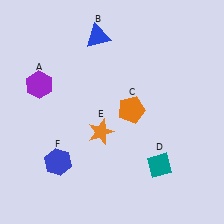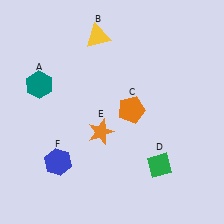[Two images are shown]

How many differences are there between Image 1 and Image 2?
There are 3 differences between the two images.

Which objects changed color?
A changed from purple to teal. B changed from blue to yellow. D changed from teal to green.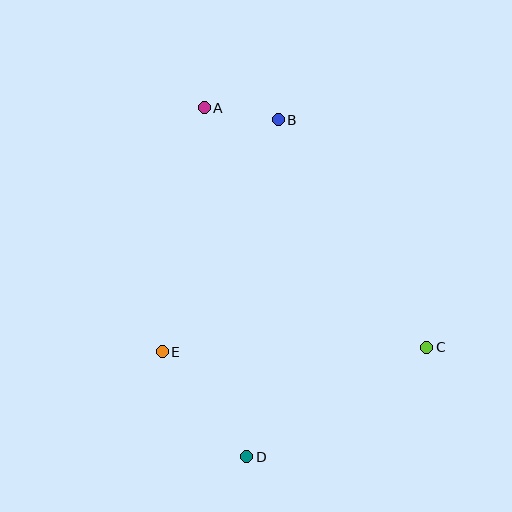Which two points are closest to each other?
Points A and B are closest to each other.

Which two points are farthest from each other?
Points A and D are farthest from each other.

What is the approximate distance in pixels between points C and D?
The distance between C and D is approximately 210 pixels.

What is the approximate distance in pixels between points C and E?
The distance between C and E is approximately 265 pixels.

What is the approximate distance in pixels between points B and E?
The distance between B and E is approximately 260 pixels.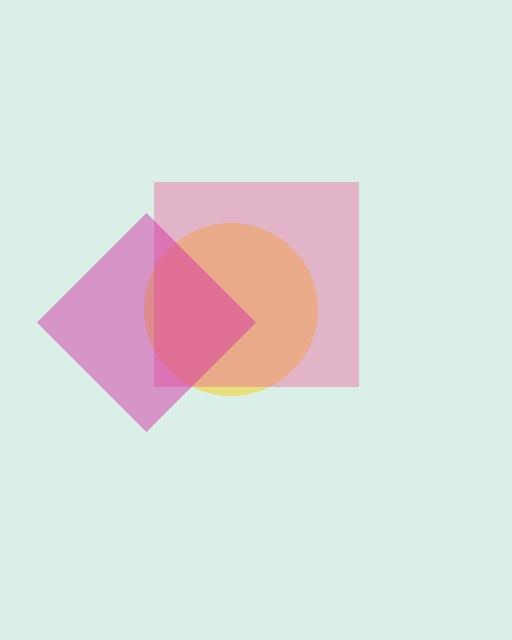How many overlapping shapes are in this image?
There are 3 overlapping shapes in the image.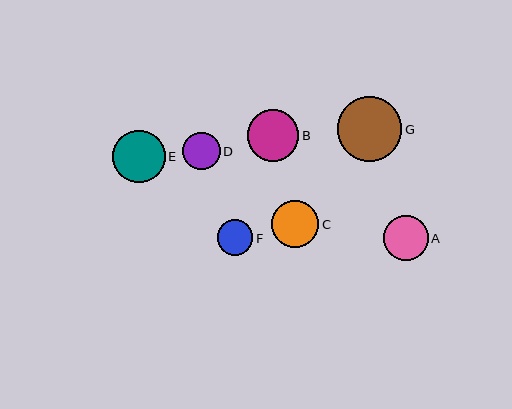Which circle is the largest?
Circle G is the largest with a size of approximately 64 pixels.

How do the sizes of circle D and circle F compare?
Circle D and circle F are approximately the same size.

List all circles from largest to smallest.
From largest to smallest: G, E, B, C, A, D, F.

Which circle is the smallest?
Circle F is the smallest with a size of approximately 35 pixels.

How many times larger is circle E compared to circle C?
Circle E is approximately 1.1 times the size of circle C.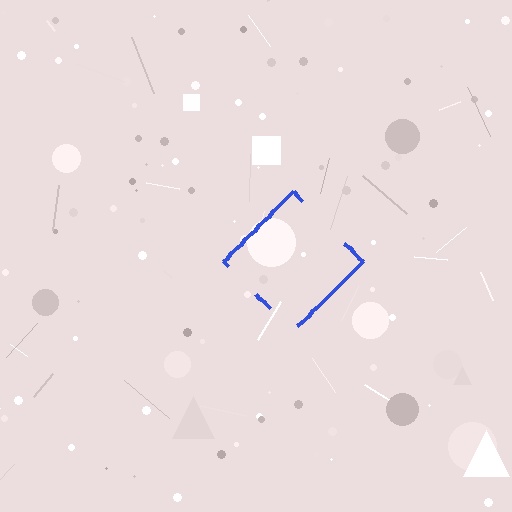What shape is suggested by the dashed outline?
The dashed outline suggests a diamond.